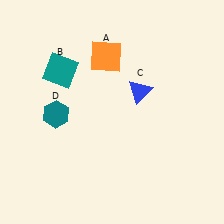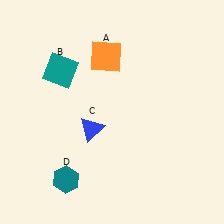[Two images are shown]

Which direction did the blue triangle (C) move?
The blue triangle (C) moved left.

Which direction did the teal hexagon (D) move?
The teal hexagon (D) moved down.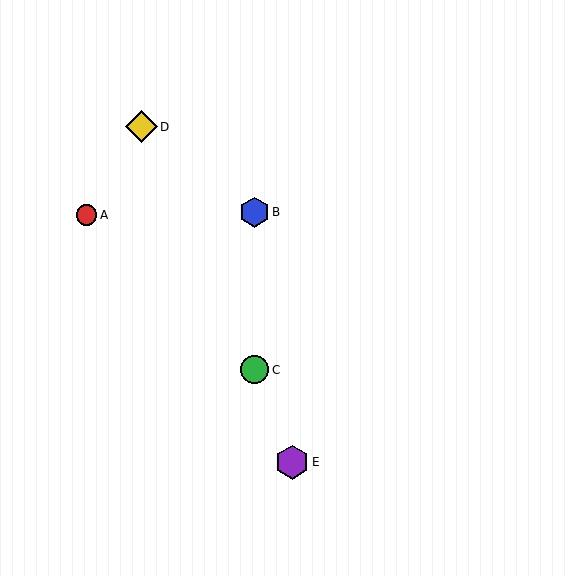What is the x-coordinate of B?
Object B is at x≈254.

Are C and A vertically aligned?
No, C is at x≈254 and A is at x≈87.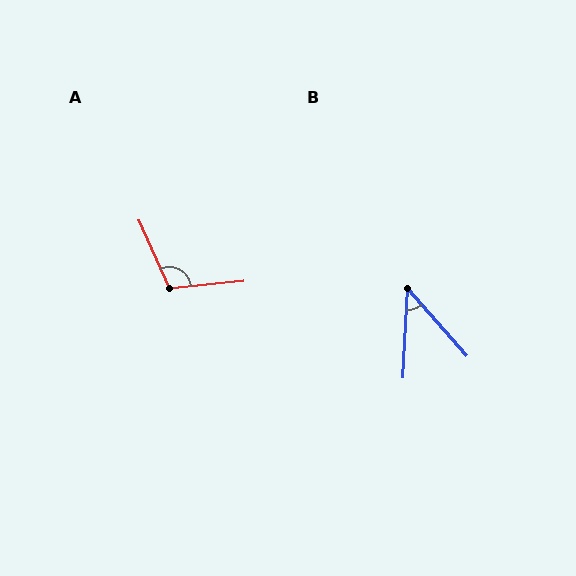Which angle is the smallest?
B, at approximately 44 degrees.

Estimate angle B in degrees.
Approximately 44 degrees.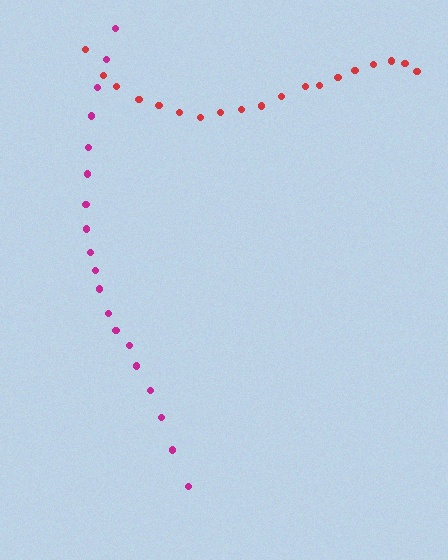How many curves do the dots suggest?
There are 2 distinct paths.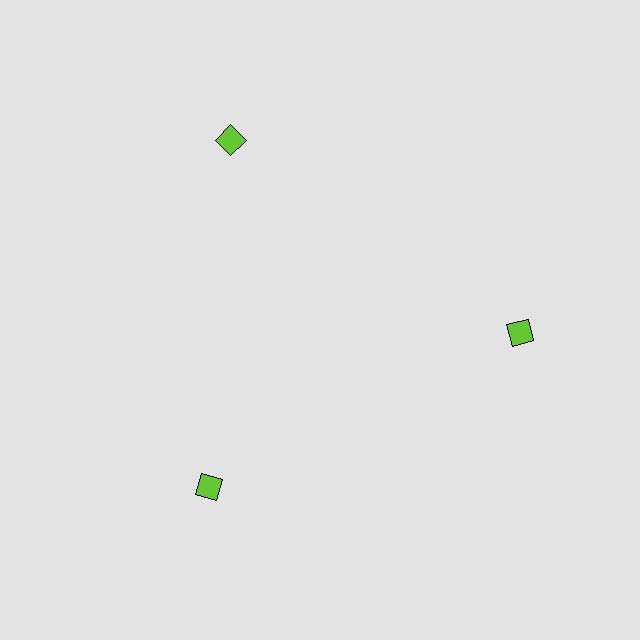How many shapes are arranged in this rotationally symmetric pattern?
There are 3 shapes, arranged in 3 groups of 1.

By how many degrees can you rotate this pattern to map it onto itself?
The pattern maps onto itself every 120 degrees of rotation.